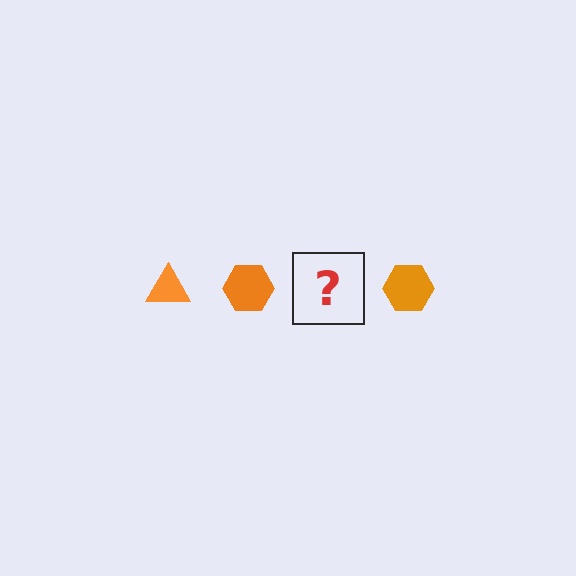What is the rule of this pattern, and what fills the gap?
The rule is that the pattern cycles through triangle, hexagon shapes in orange. The gap should be filled with an orange triangle.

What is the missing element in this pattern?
The missing element is an orange triangle.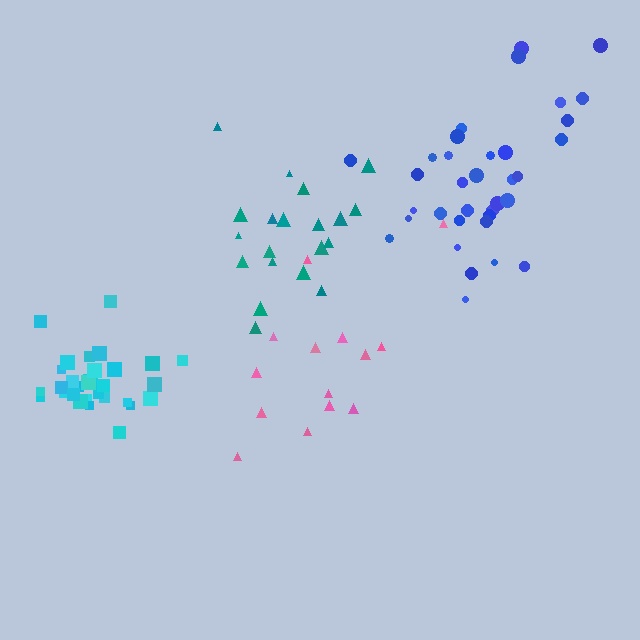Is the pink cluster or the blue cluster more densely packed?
Blue.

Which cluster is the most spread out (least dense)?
Pink.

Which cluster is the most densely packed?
Cyan.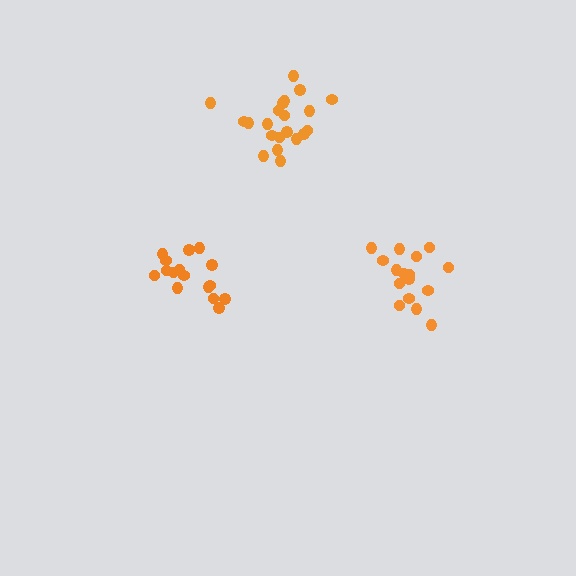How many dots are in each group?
Group 1: 16 dots, Group 2: 16 dots, Group 3: 21 dots (53 total).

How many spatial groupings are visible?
There are 3 spatial groupings.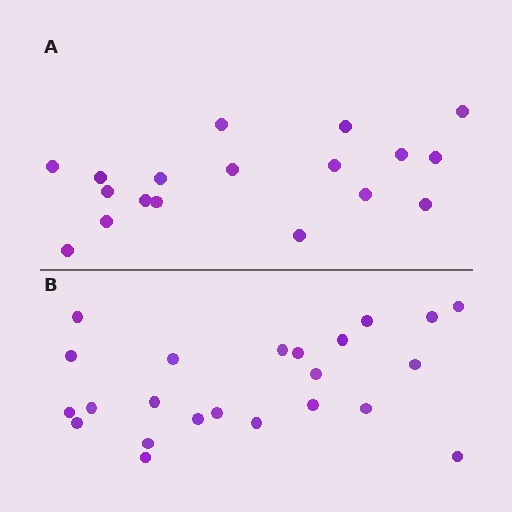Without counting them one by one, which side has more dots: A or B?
Region B (the bottom region) has more dots.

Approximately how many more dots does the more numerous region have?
Region B has about 5 more dots than region A.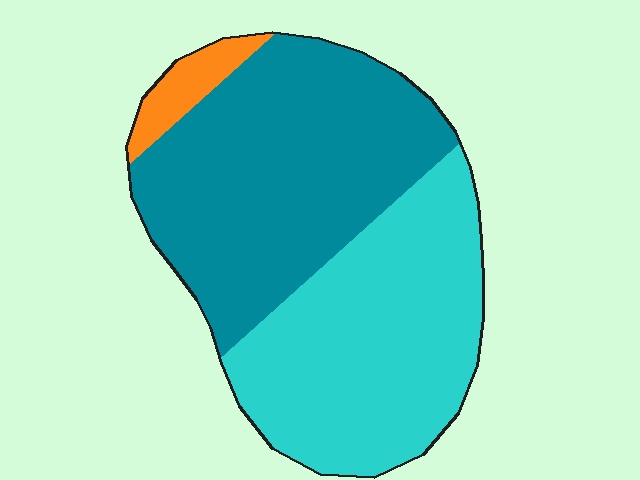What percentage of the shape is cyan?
Cyan takes up between a third and a half of the shape.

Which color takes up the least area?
Orange, at roughly 5%.